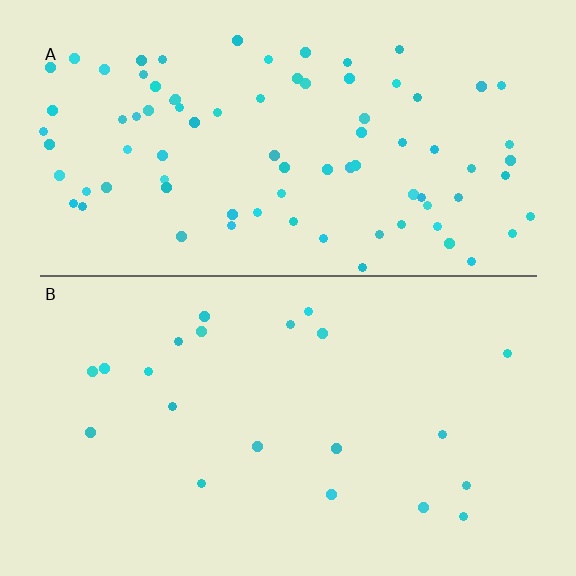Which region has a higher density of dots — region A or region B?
A (the top).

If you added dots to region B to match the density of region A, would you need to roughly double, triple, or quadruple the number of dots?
Approximately quadruple.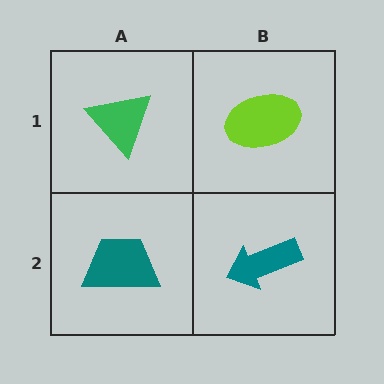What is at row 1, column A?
A green triangle.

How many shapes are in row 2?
2 shapes.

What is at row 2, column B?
A teal arrow.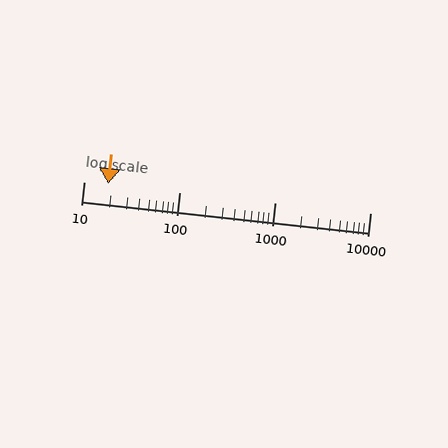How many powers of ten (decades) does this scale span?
The scale spans 3 decades, from 10 to 10000.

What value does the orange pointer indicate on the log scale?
The pointer indicates approximately 18.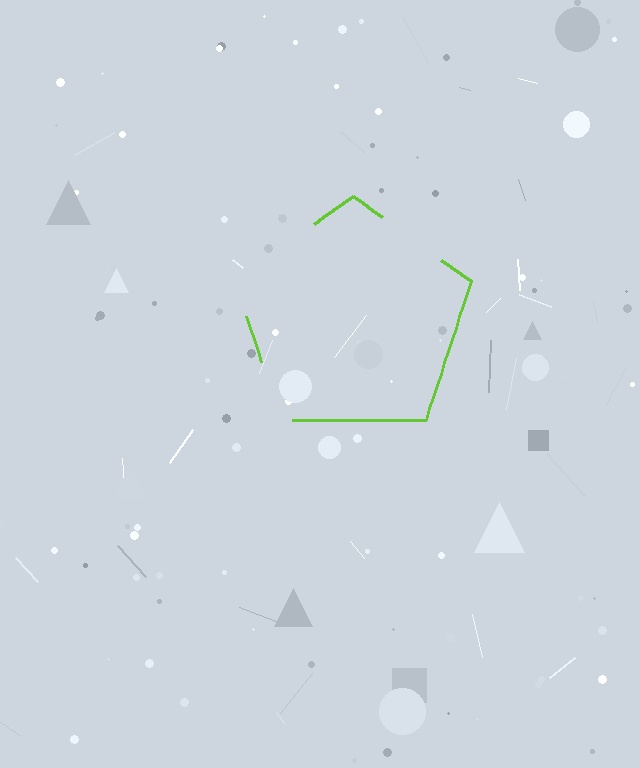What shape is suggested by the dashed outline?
The dashed outline suggests a pentagon.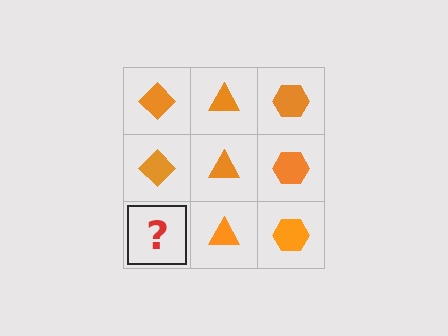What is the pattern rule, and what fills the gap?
The rule is that each column has a consistent shape. The gap should be filled with an orange diamond.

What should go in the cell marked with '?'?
The missing cell should contain an orange diamond.